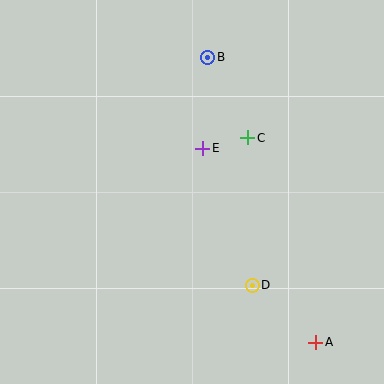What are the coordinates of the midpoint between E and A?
The midpoint between E and A is at (259, 245).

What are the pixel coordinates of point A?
Point A is at (316, 342).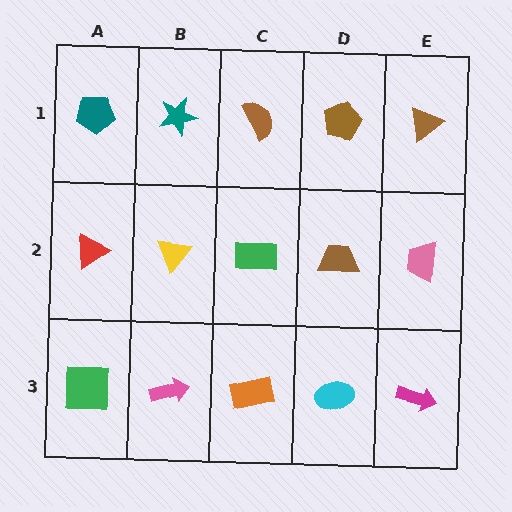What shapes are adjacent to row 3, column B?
A yellow triangle (row 2, column B), a green square (row 3, column A), an orange rectangle (row 3, column C).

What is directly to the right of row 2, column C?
A brown trapezoid.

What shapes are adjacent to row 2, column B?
A teal star (row 1, column B), a pink arrow (row 3, column B), a red triangle (row 2, column A), a green rectangle (row 2, column C).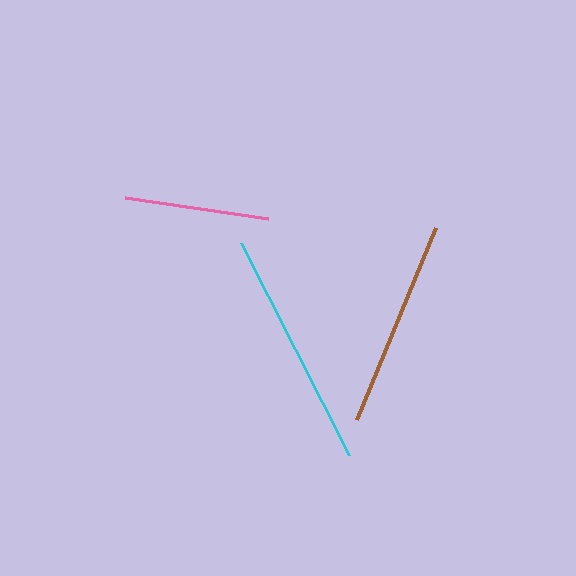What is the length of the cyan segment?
The cyan segment is approximately 238 pixels long.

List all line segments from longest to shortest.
From longest to shortest: cyan, brown, pink.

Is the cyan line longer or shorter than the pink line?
The cyan line is longer than the pink line.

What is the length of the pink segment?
The pink segment is approximately 144 pixels long.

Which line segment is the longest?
The cyan line is the longest at approximately 238 pixels.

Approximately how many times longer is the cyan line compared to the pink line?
The cyan line is approximately 1.7 times the length of the pink line.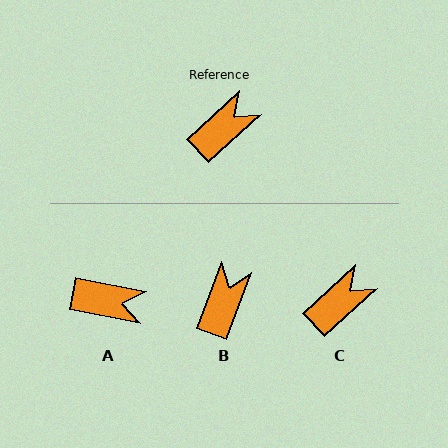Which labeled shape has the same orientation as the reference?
C.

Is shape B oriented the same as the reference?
No, it is off by about 27 degrees.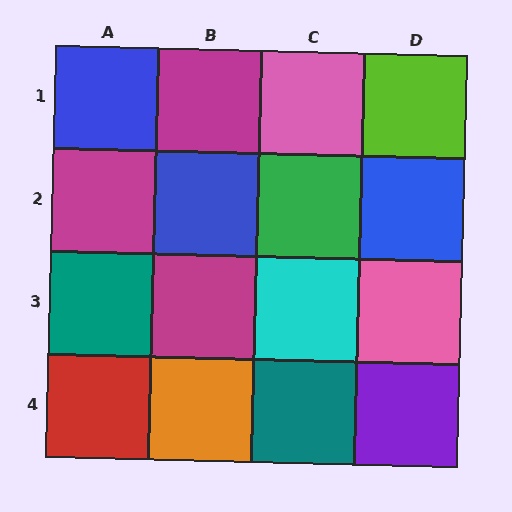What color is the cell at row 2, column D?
Blue.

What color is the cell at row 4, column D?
Purple.